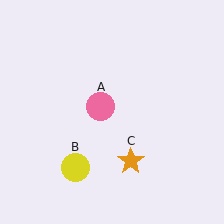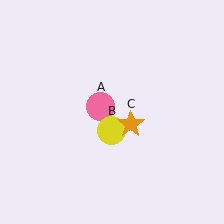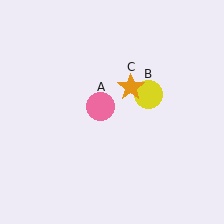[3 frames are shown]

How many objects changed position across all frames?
2 objects changed position: yellow circle (object B), orange star (object C).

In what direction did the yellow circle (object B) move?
The yellow circle (object B) moved up and to the right.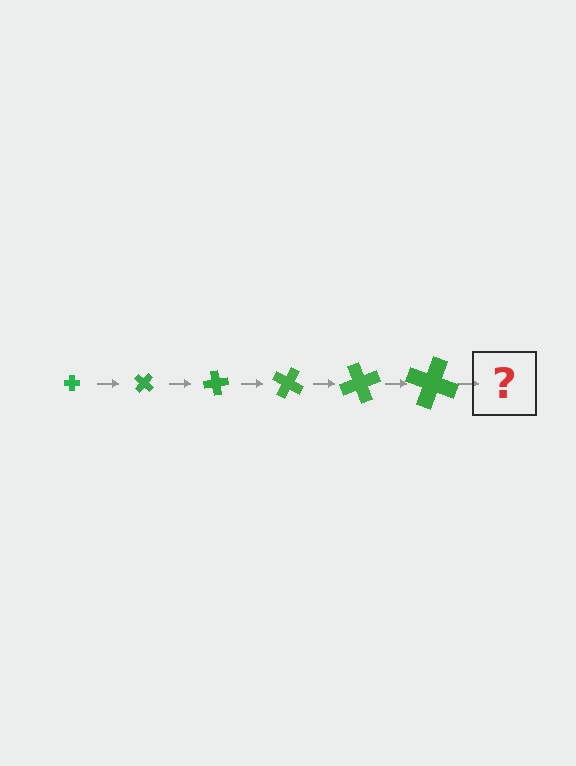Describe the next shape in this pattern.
It should be a cross, larger than the previous one and rotated 240 degrees from the start.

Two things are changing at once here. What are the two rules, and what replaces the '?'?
The two rules are that the cross grows larger each step and it rotates 40 degrees each step. The '?' should be a cross, larger than the previous one and rotated 240 degrees from the start.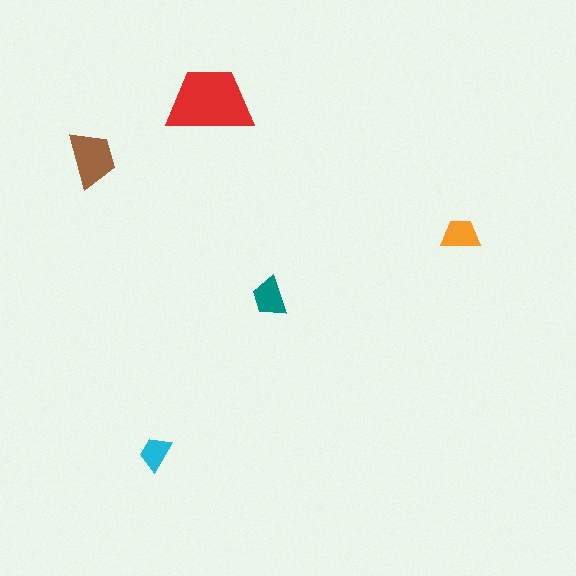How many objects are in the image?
There are 5 objects in the image.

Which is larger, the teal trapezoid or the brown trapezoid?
The brown one.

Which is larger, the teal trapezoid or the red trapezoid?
The red one.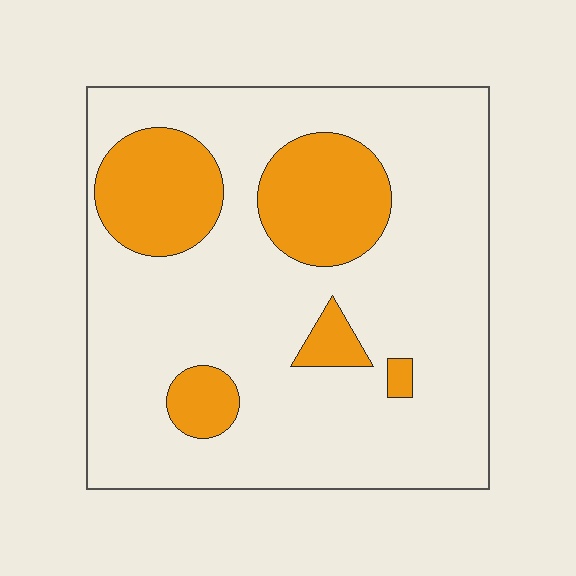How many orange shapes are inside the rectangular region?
5.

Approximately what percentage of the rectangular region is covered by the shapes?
Approximately 20%.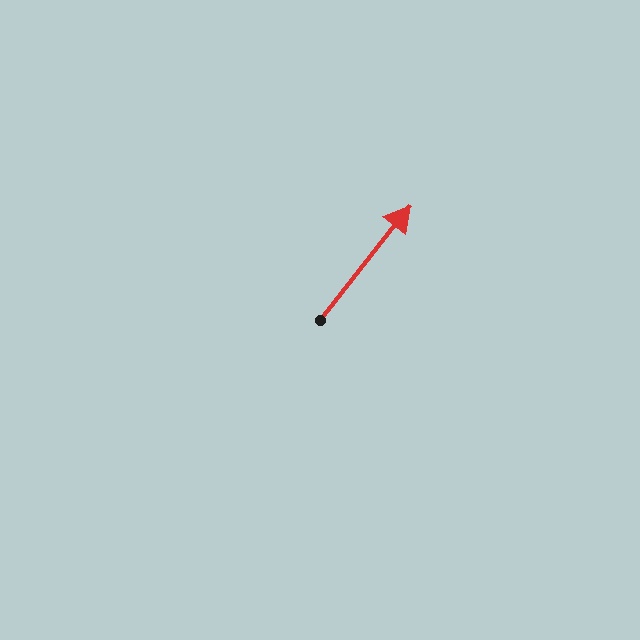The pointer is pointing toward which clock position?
Roughly 1 o'clock.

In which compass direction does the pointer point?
Northeast.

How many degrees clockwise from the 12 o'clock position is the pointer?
Approximately 38 degrees.